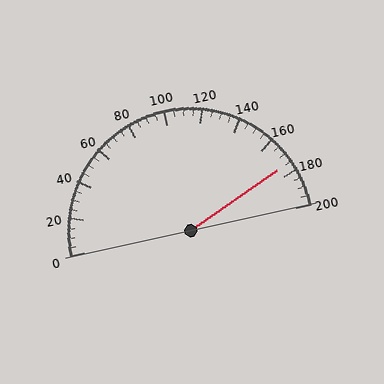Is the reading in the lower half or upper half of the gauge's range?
The reading is in the upper half of the range (0 to 200).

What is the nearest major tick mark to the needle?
The nearest major tick mark is 180.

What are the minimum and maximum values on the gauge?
The gauge ranges from 0 to 200.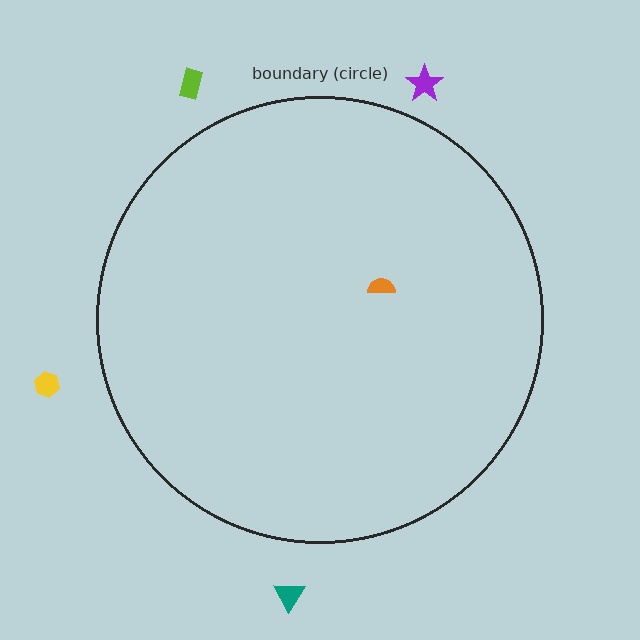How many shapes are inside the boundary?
1 inside, 4 outside.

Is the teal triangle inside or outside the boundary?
Outside.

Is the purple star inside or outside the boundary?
Outside.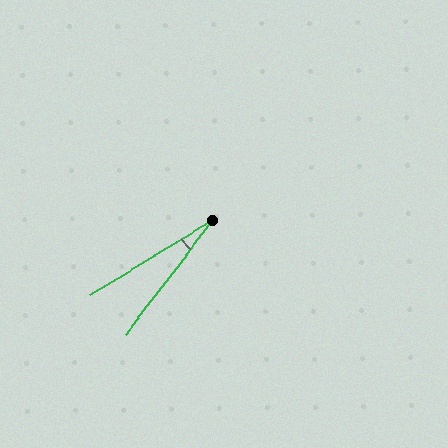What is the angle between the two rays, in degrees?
Approximately 21 degrees.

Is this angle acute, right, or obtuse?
It is acute.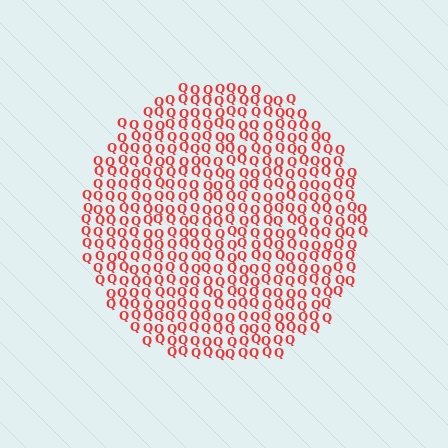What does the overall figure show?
The overall figure shows a circle.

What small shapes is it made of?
It is made of small letter Q's.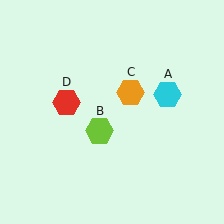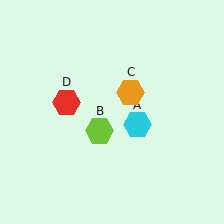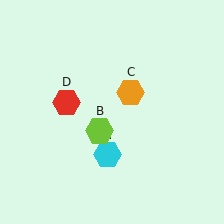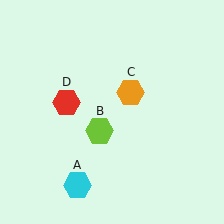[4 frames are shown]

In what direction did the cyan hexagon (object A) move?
The cyan hexagon (object A) moved down and to the left.